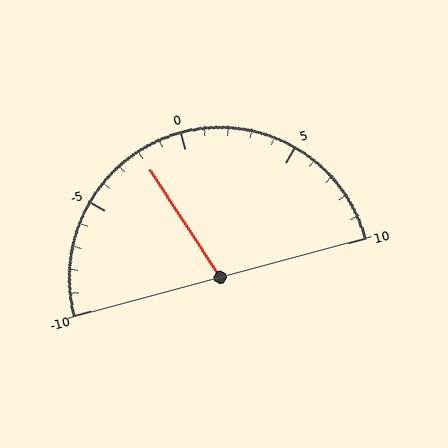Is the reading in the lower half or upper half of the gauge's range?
The reading is in the lower half of the range (-10 to 10).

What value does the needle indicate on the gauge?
The needle indicates approximately -2.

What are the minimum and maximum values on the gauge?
The gauge ranges from -10 to 10.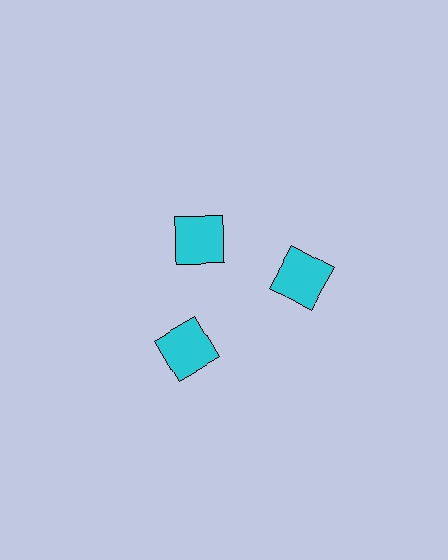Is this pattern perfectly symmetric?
No. The 3 cyan squares are arranged in a ring, but one element near the 11 o'clock position is pulled inward toward the center, breaking the 3-fold rotational symmetry.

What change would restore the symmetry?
The symmetry would be restored by moving it outward, back onto the ring so that all 3 squares sit at equal angles and equal distance from the center.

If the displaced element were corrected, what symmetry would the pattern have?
It would have 3-fold rotational symmetry — the pattern would map onto itself every 120 degrees.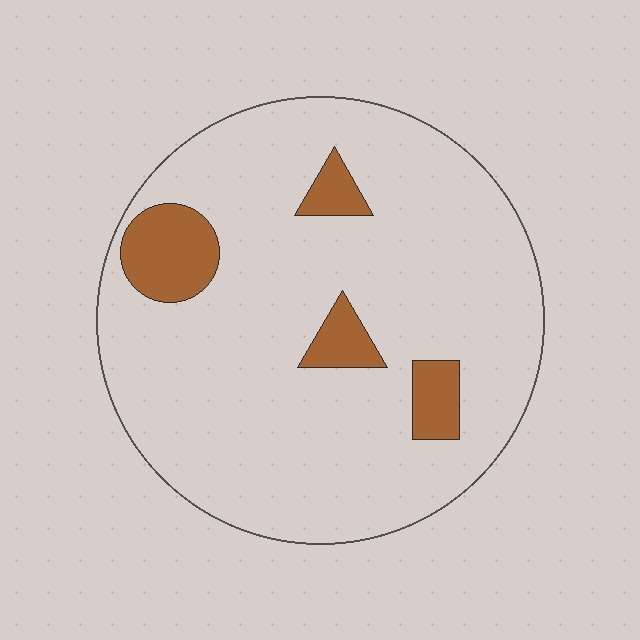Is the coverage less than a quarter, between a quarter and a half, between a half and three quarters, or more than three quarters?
Less than a quarter.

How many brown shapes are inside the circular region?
4.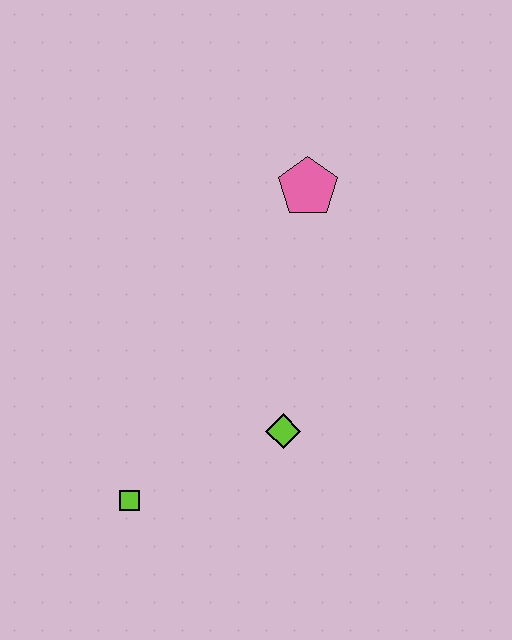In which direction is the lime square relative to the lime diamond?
The lime square is to the left of the lime diamond.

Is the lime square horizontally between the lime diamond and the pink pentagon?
No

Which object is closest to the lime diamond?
The lime square is closest to the lime diamond.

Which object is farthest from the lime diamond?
The pink pentagon is farthest from the lime diamond.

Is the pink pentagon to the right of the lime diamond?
Yes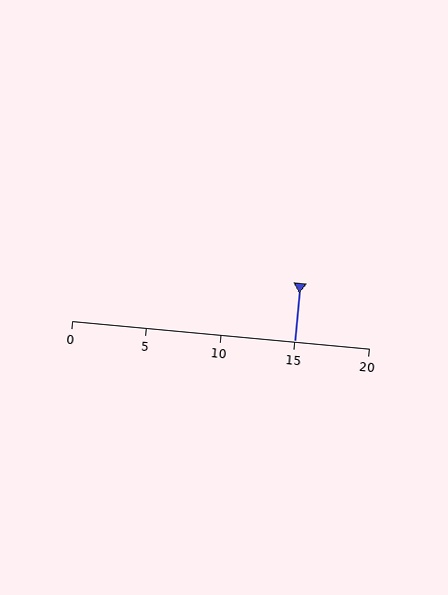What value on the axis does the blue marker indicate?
The marker indicates approximately 15.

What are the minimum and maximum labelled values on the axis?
The axis runs from 0 to 20.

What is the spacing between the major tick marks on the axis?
The major ticks are spaced 5 apart.